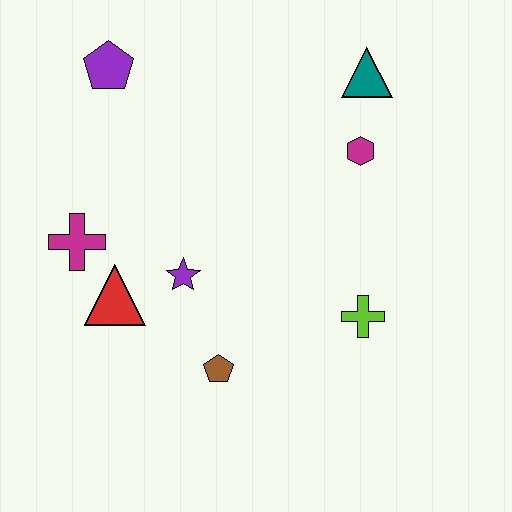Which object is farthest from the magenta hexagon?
The magenta cross is farthest from the magenta hexagon.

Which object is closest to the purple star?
The red triangle is closest to the purple star.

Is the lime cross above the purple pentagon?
No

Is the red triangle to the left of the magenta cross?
No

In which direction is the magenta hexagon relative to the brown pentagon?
The magenta hexagon is above the brown pentagon.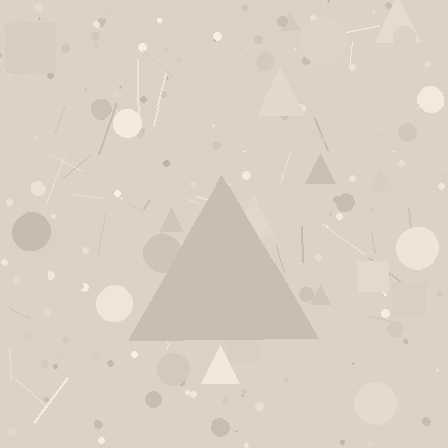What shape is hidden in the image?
A triangle is hidden in the image.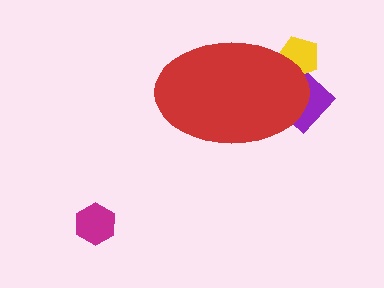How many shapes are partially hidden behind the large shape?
2 shapes are partially hidden.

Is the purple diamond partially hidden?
Yes, the purple diamond is partially hidden behind the red ellipse.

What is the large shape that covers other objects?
A red ellipse.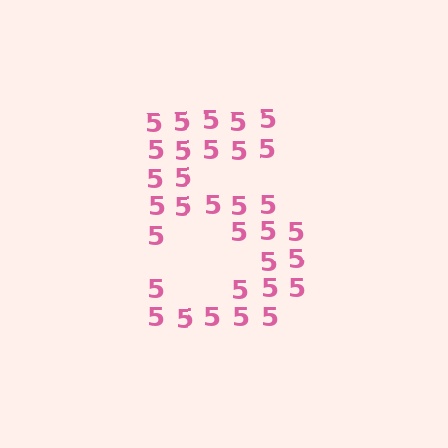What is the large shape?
The large shape is the digit 5.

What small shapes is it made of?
It is made of small digit 5's.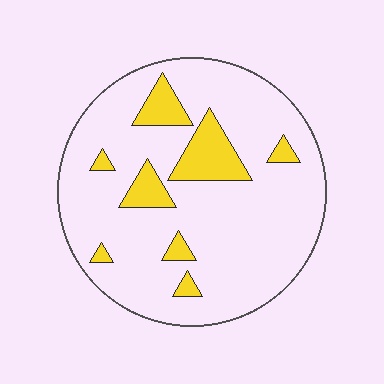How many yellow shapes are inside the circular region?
8.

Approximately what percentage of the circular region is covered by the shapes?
Approximately 15%.